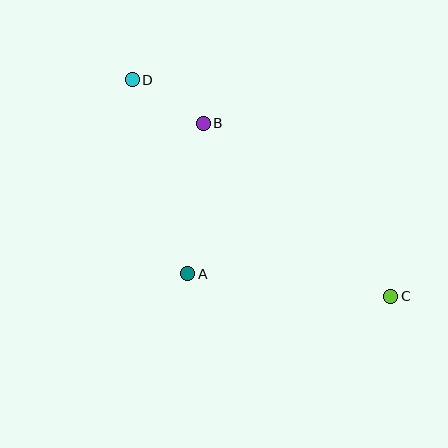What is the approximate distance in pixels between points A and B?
The distance between A and B is approximately 151 pixels.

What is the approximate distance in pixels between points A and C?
The distance between A and C is approximately 204 pixels.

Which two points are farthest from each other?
Points C and D are farthest from each other.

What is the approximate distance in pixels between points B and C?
The distance between B and C is approximately 255 pixels.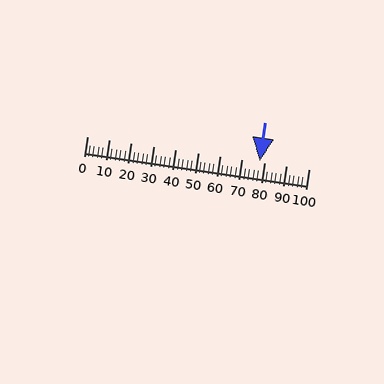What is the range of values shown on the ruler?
The ruler shows values from 0 to 100.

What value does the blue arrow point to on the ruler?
The blue arrow points to approximately 78.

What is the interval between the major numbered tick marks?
The major tick marks are spaced 10 units apart.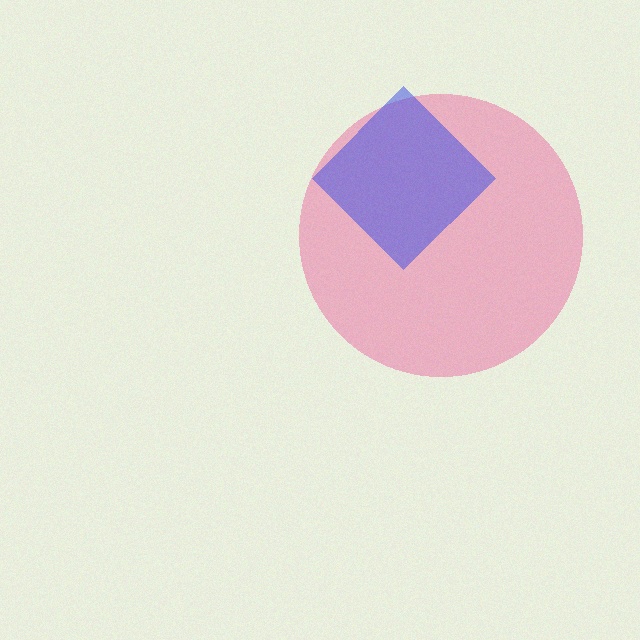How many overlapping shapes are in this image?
There are 2 overlapping shapes in the image.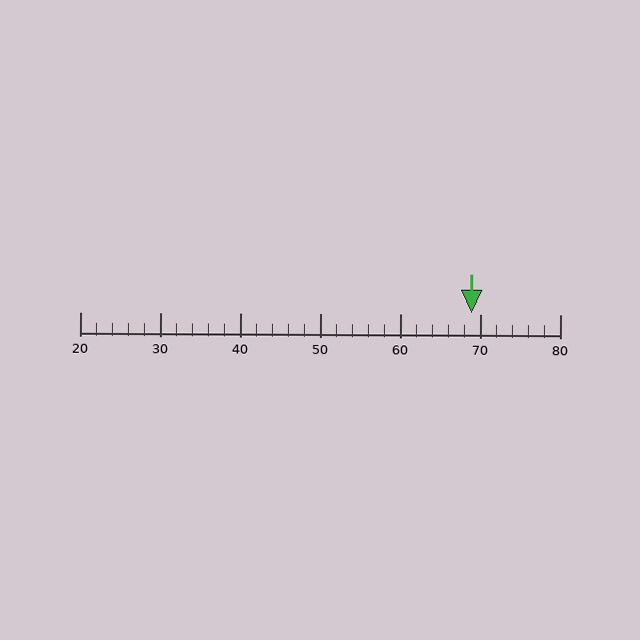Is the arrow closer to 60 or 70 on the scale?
The arrow is closer to 70.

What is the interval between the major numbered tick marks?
The major tick marks are spaced 10 units apart.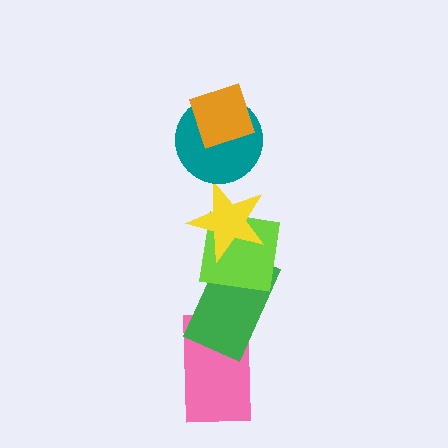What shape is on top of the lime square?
The yellow star is on top of the lime square.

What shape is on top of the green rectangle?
The lime square is on top of the green rectangle.